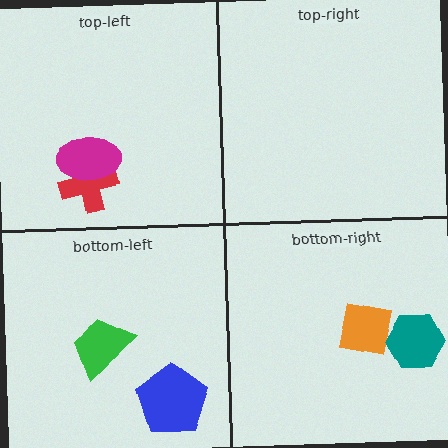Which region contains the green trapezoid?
The bottom-left region.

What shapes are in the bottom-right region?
The orange square, the teal hexagon.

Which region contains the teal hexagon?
The bottom-right region.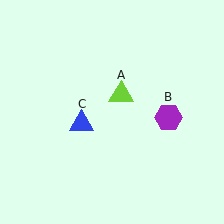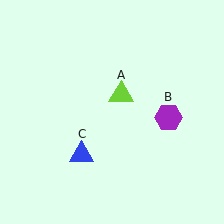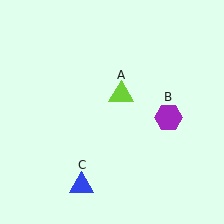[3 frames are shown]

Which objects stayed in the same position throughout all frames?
Lime triangle (object A) and purple hexagon (object B) remained stationary.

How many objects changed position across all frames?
1 object changed position: blue triangle (object C).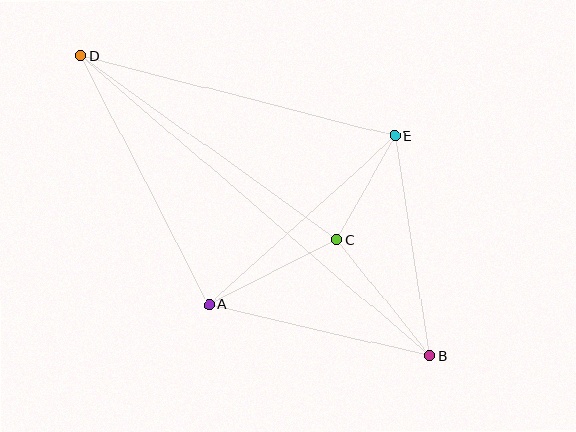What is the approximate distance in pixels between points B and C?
The distance between B and C is approximately 149 pixels.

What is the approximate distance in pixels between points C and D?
The distance between C and D is approximately 315 pixels.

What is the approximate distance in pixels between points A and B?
The distance between A and B is approximately 227 pixels.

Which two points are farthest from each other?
Points B and D are farthest from each other.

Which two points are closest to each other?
Points C and E are closest to each other.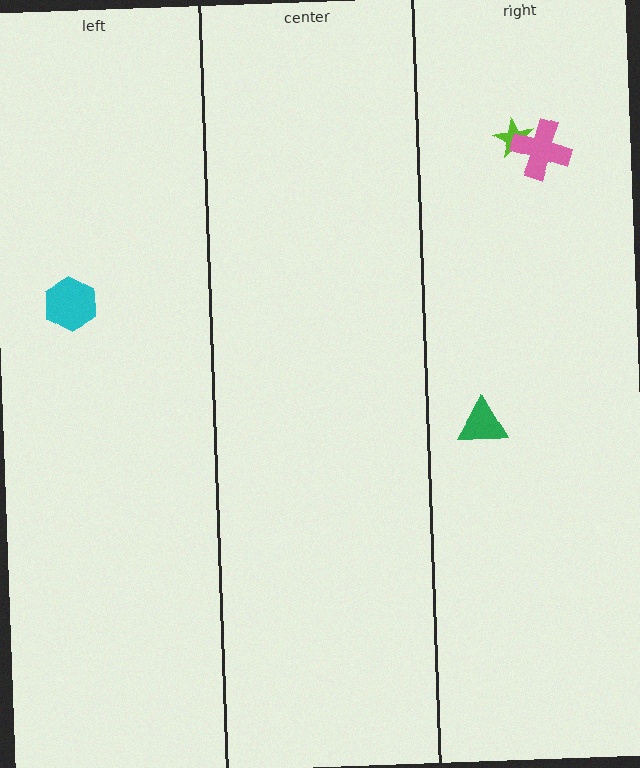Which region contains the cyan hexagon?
The left region.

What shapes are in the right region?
The lime star, the pink cross, the green triangle.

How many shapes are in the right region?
3.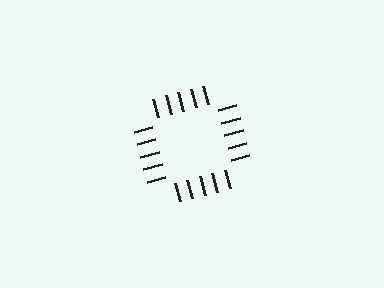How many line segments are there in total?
20 — 5 along each of the 4 edges.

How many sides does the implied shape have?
4 sides — the line-ends trace a square.